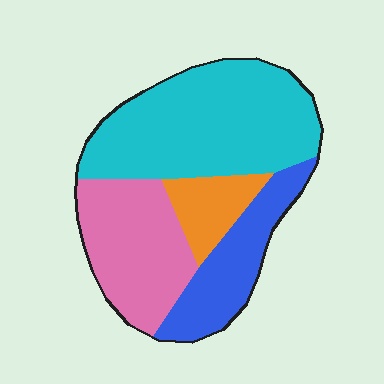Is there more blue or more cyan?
Cyan.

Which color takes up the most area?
Cyan, at roughly 45%.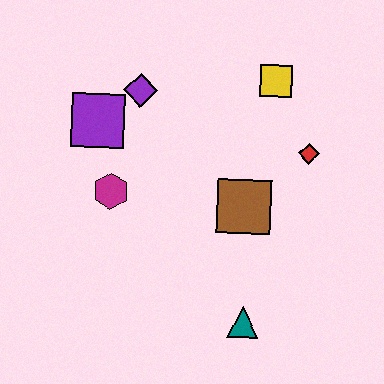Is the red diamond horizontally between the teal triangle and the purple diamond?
No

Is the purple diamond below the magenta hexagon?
No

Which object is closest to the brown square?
The red diamond is closest to the brown square.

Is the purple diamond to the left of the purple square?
No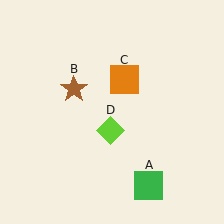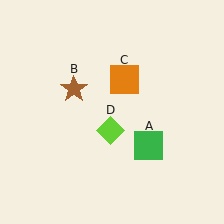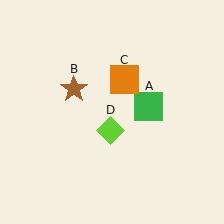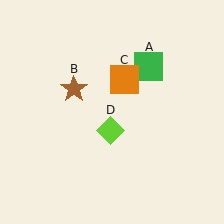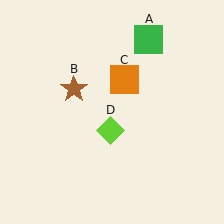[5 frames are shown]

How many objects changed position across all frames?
1 object changed position: green square (object A).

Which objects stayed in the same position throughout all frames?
Brown star (object B) and orange square (object C) and lime diamond (object D) remained stationary.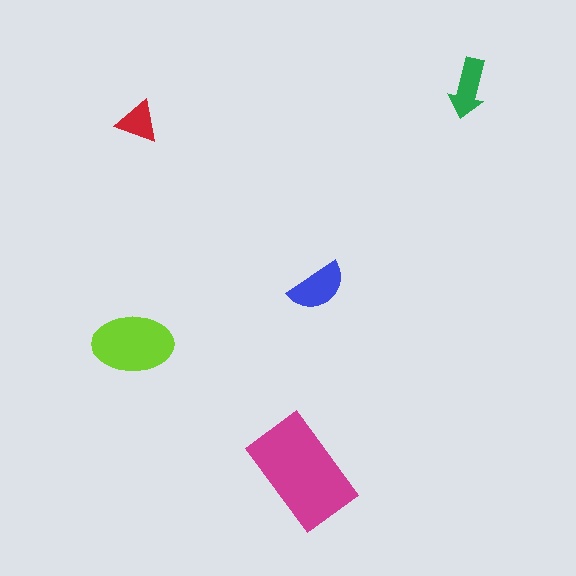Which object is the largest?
The magenta rectangle.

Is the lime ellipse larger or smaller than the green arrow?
Larger.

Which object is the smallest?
The red triangle.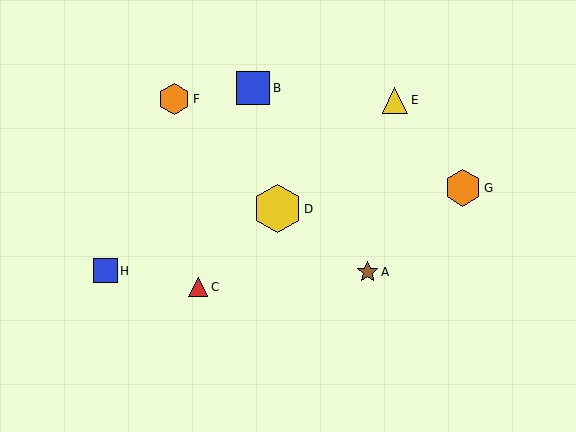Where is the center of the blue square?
The center of the blue square is at (253, 88).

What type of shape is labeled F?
Shape F is an orange hexagon.